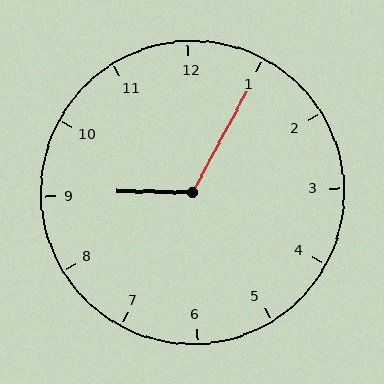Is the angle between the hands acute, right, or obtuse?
It is obtuse.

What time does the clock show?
9:05.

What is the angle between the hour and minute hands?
Approximately 118 degrees.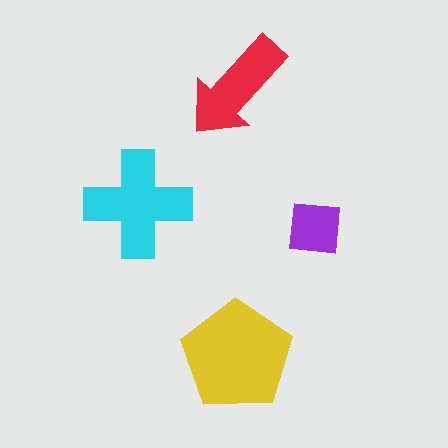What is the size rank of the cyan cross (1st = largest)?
2nd.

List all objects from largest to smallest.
The yellow pentagon, the cyan cross, the red arrow, the purple square.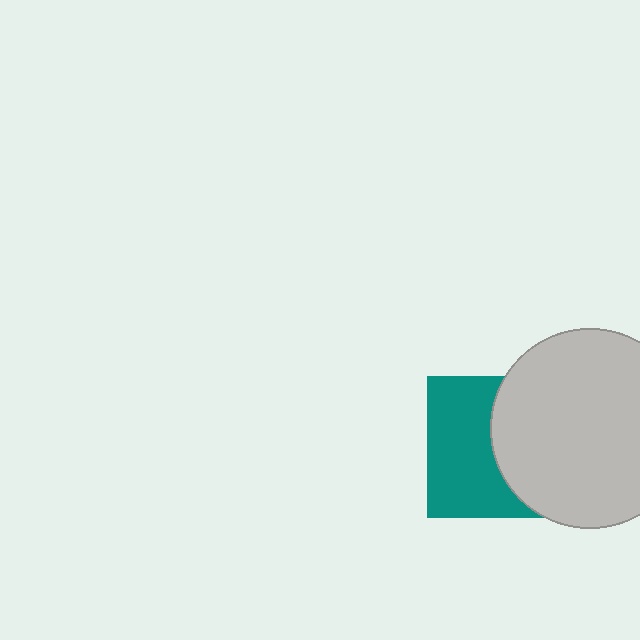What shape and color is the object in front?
The object in front is a light gray circle.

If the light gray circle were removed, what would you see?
You would see the complete teal square.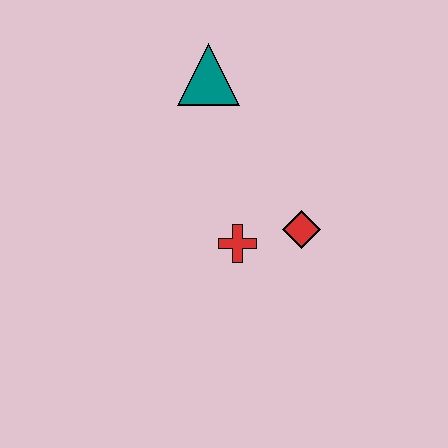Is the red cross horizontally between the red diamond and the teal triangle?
Yes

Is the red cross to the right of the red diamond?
No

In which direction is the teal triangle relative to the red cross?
The teal triangle is above the red cross.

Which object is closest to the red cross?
The red diamond is closest to the red cross.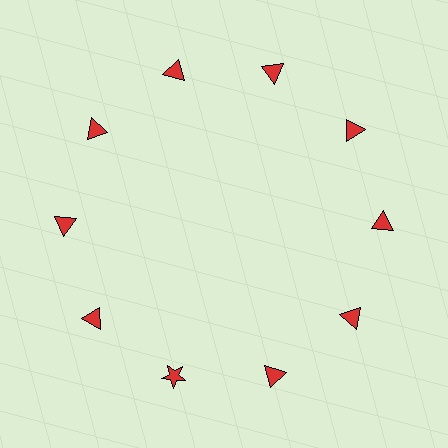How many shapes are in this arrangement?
There are 10 shapes arranged in a ring pattern.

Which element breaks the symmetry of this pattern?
The red star at roughly the 7 o'clock position breaks the symmetry. All other shapes are red triangles.